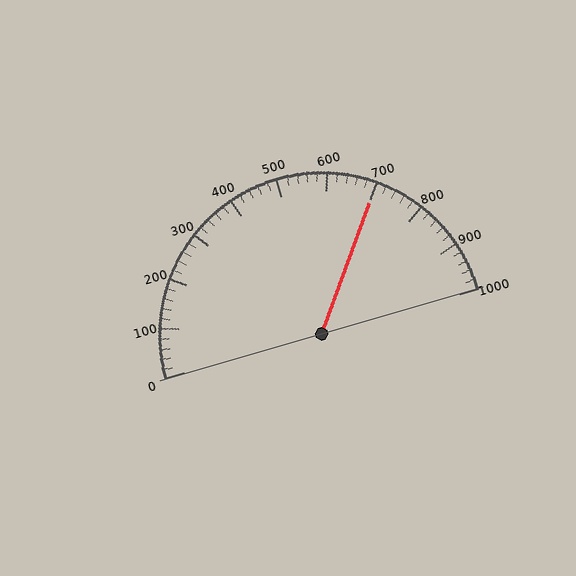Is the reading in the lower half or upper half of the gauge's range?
The reading is in the upper half of the range (0 to 1000).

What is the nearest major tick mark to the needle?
The nearest major tick mark is 700.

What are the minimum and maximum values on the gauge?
The gauge ranges from 0 to 1000.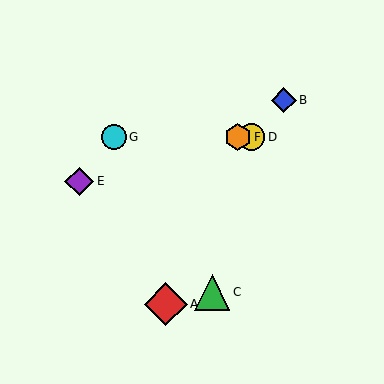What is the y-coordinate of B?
Object B is at y≈100.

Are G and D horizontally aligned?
Yes, both are at y≈137.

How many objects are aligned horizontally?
3 objects (D, F, G) are aligned horizontally.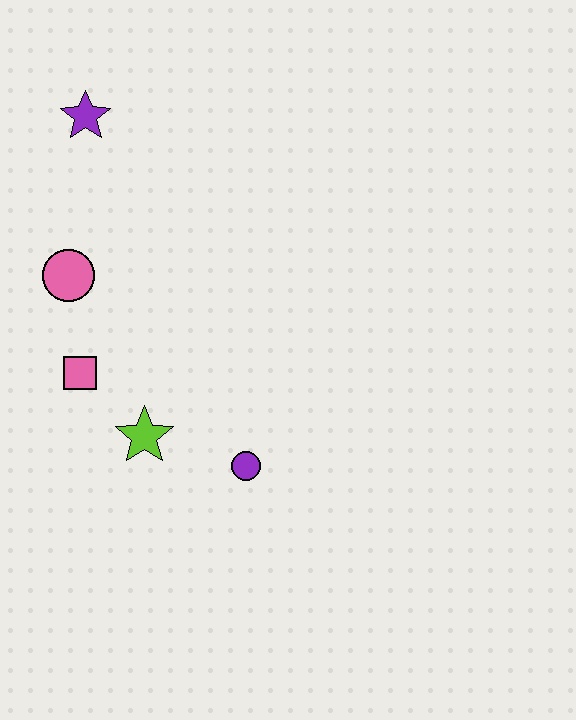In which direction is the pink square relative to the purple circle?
The pink square is to the left of the purple circle.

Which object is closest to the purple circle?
The lime star is closest to the purple circle.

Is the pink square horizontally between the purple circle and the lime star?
No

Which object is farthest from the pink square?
The purple star is farthest from the pink square.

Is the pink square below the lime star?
No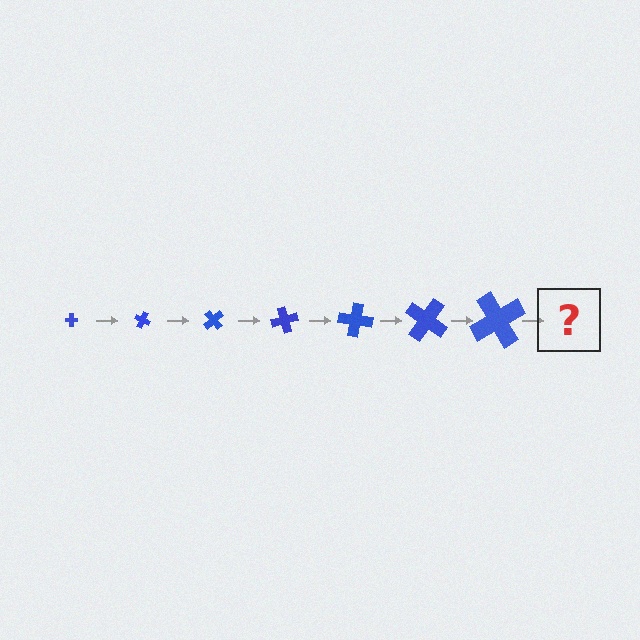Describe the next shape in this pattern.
It should be a cross, larger than the previous one and rotated 175 degrees from the start.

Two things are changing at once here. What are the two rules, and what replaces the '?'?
The two rules are that the cross grows larger each step and it rotates 25 degrees each step. The '?' should be a cross, larger than the previous one and rotated 175 degrees from the start.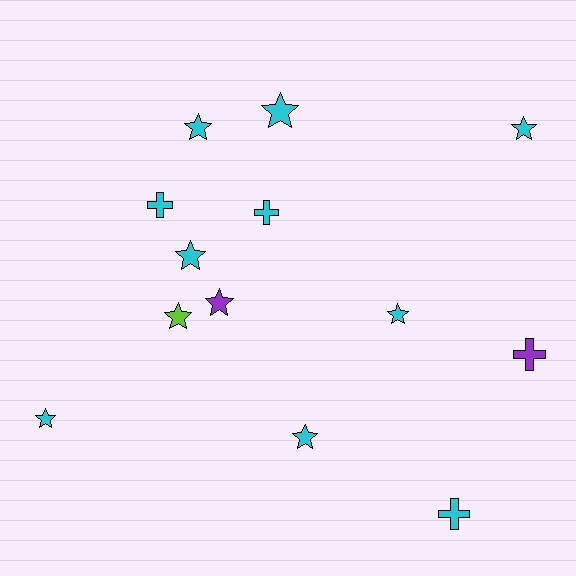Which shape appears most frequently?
Star, with 9 objects.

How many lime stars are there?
There is 1 lime star.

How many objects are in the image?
There are 13 objects.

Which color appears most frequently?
Cyan, with 10 objects.